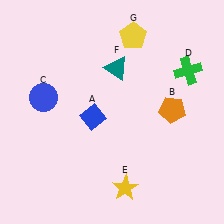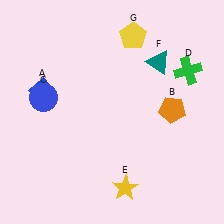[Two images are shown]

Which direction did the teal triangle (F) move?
The teal triangle (F) moved right.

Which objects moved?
The objects that moved are: the blue diamond (A), the teal triangle (F).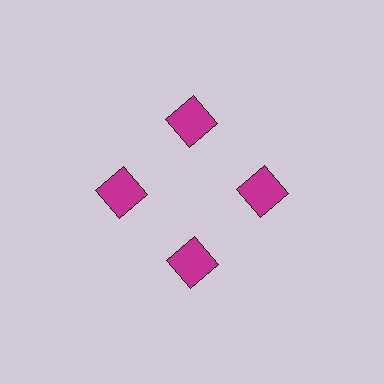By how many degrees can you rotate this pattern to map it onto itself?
The pattern maps onto itself every 90 degrees of rotation.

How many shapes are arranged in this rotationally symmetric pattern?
There are 4 shapes, arranged in 4 groups of 1.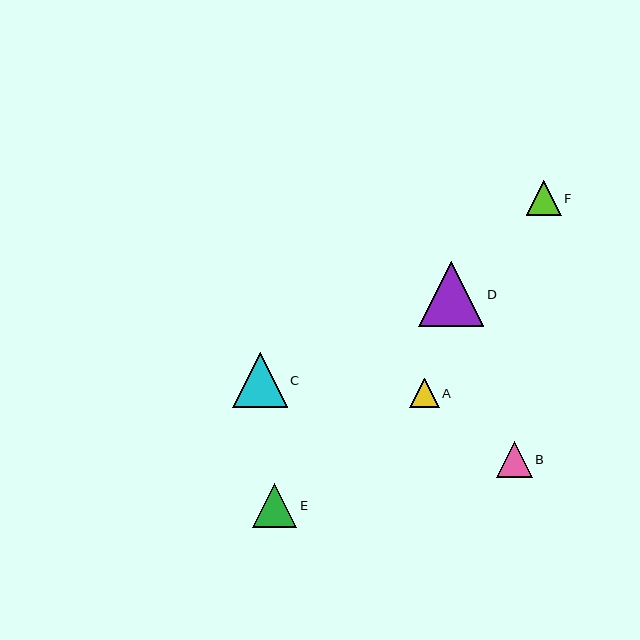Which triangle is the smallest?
Triangle A is the smallest with a size of approximately 29 pixels.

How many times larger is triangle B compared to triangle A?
Triangle B is approximately 1.2 times the size of triangle A.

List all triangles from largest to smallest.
From largest to smallest: D, C, E, B, F, A.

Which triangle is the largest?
Triangle D is the largest with a size of approximately 65 pixels.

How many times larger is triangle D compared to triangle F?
Triangle D is approximately 1.9 times the size of triangle F.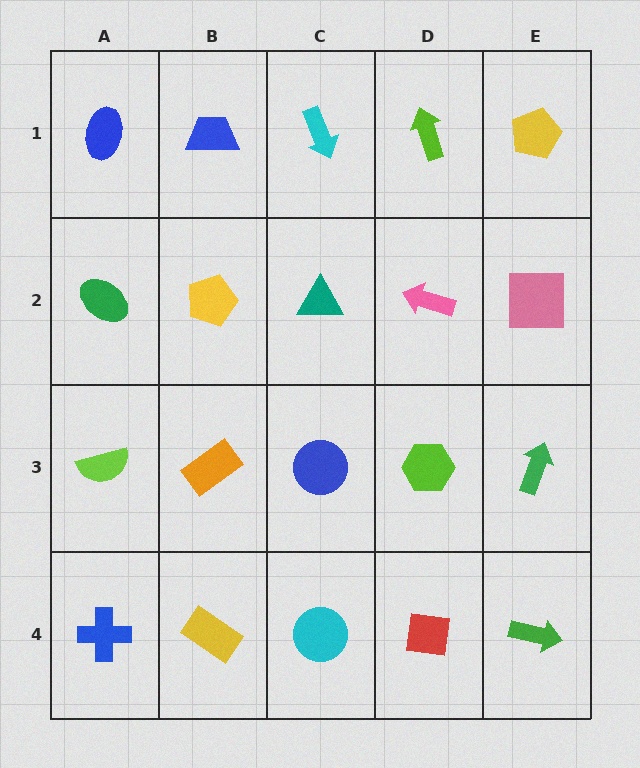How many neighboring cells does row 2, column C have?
4.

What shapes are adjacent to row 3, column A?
A green ellipse (row 2, column A), a blue cross (row 4, column A), an orange rectangle (row 3, column B).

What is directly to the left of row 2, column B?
A green ellipse.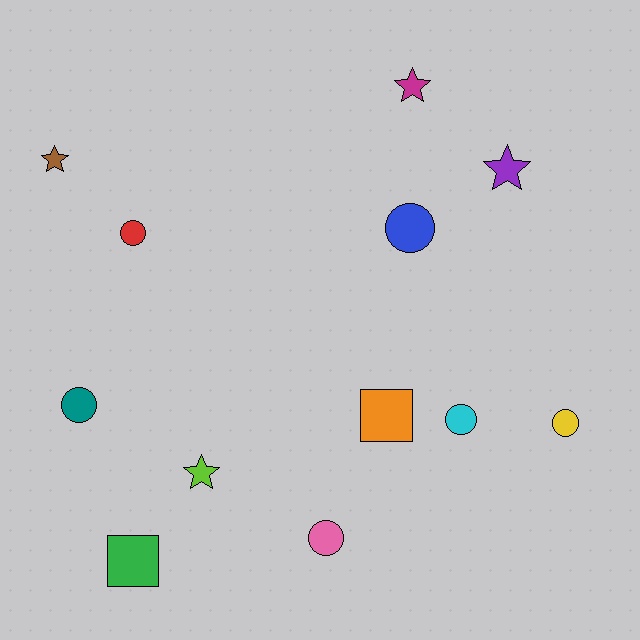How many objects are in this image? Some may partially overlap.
There are 12 objects.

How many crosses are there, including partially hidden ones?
There are no crosses.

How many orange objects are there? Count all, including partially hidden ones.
There is 1 orange object.